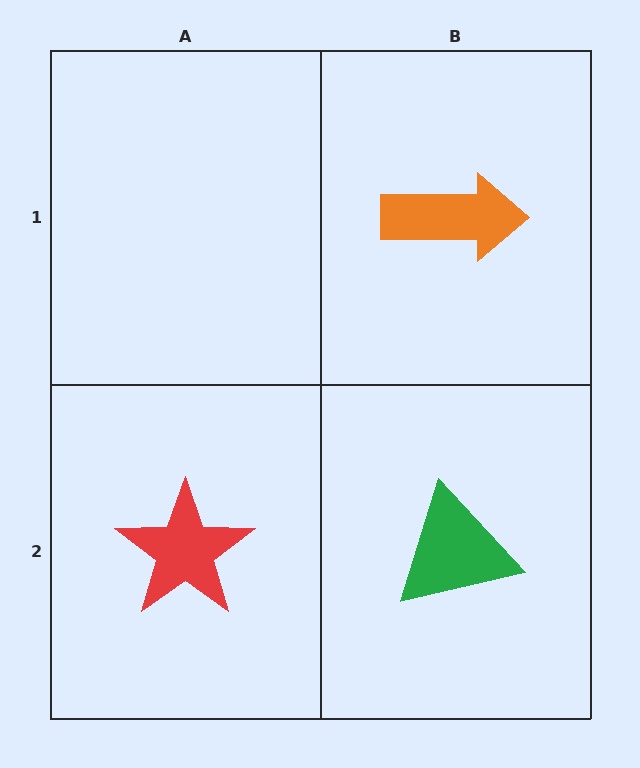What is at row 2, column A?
A red star.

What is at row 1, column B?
An orange arrow.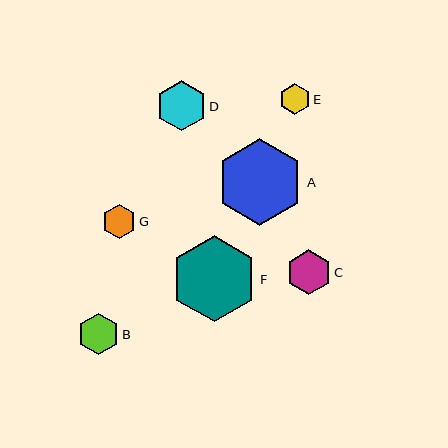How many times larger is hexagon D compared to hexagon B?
Hexagon D is approximately 1.2 times the size of hexagon B.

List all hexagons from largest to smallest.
From largest to smallest: A, F, D, C, B, G, E.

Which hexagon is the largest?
Hexagon A is the largest with a size of approximately 87 pixels.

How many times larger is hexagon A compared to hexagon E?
Hexagon A is approximately 2.8 times the size of hexagon E.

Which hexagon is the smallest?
Hexagon E is the smallest with a size of approximately 31 pixels.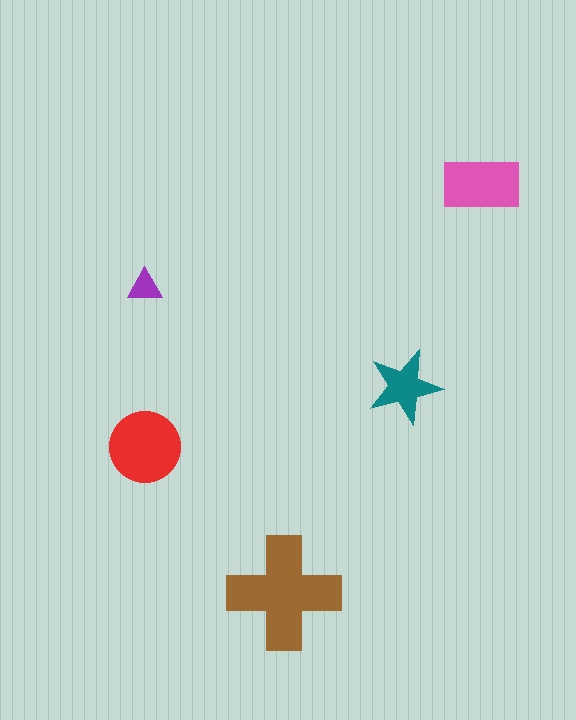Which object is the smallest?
The purple triangle.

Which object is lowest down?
The brown cross is bottommost.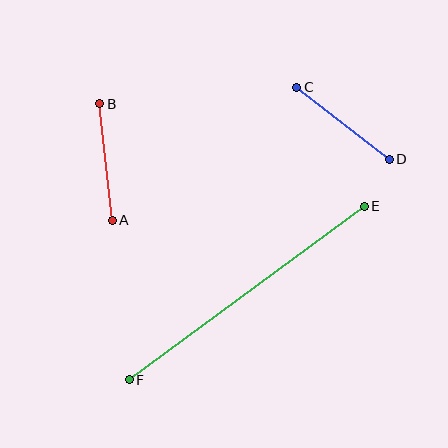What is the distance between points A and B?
The distance is approximately 118 pixels.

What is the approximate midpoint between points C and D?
The midpoint is at approximately (343, 123) pixels.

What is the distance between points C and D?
The distance is approximately 117 pixels.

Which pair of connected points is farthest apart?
Points E and F are farthest apart.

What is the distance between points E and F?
The distance is approximately 292 pixels.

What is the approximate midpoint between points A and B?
The midpoint is at approximately (106, 162) pixels.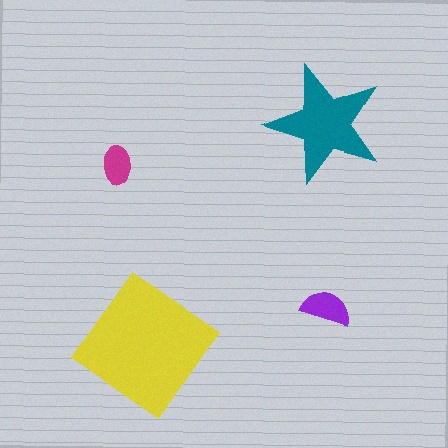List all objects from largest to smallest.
The yellow diamond, the teal star, the purple semicircle, the magenta ellipse.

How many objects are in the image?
There are 4 objects in the image.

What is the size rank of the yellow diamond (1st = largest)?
1st.